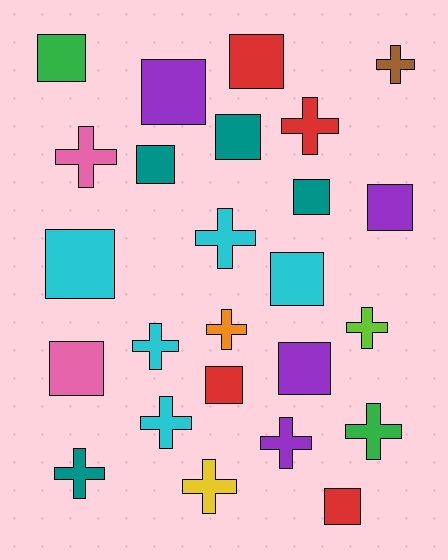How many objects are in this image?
There are 25 objects.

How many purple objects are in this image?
There are 4 purple objects.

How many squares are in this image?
There are 13 squares.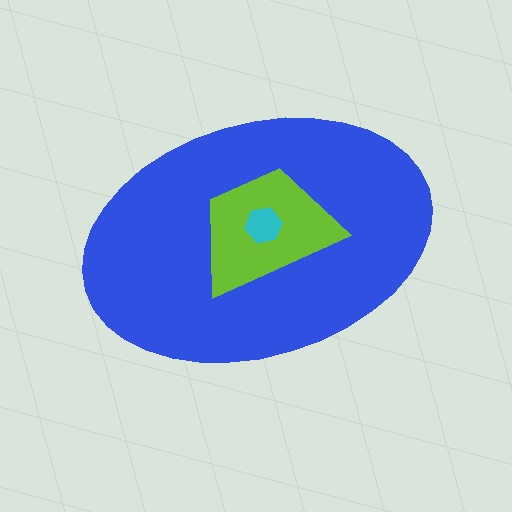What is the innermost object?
The cyan hexagon.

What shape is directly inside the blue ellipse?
The lime trapezoid.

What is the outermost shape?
The blue ellipse.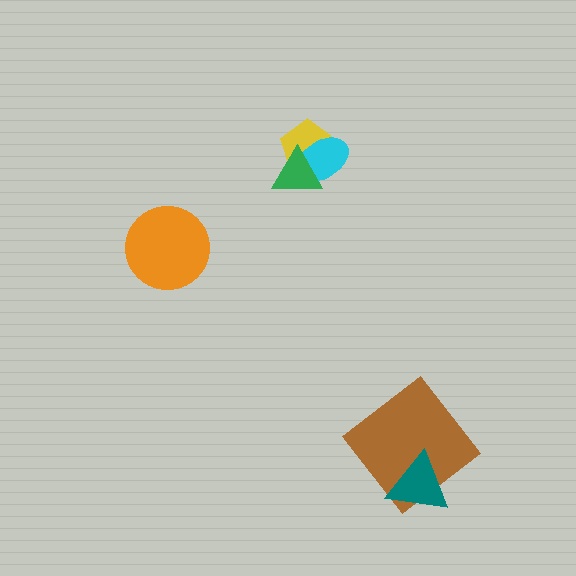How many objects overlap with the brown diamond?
1 object overlaps with the brown diamond.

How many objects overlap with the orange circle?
0 objects overlap with the orange circle.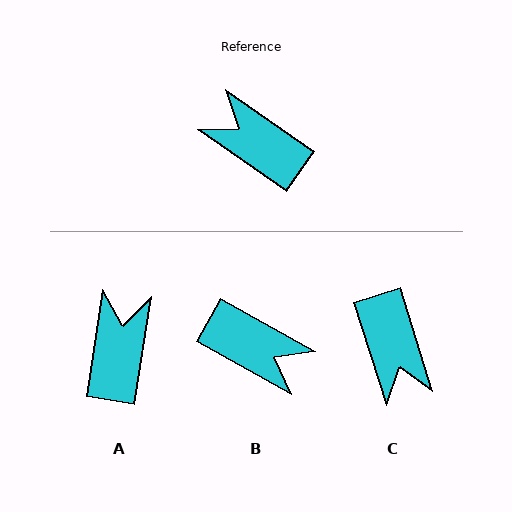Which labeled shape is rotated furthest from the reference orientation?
B, about 175 degrees away.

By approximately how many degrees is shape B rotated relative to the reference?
Approximately 175 degrees clockwise.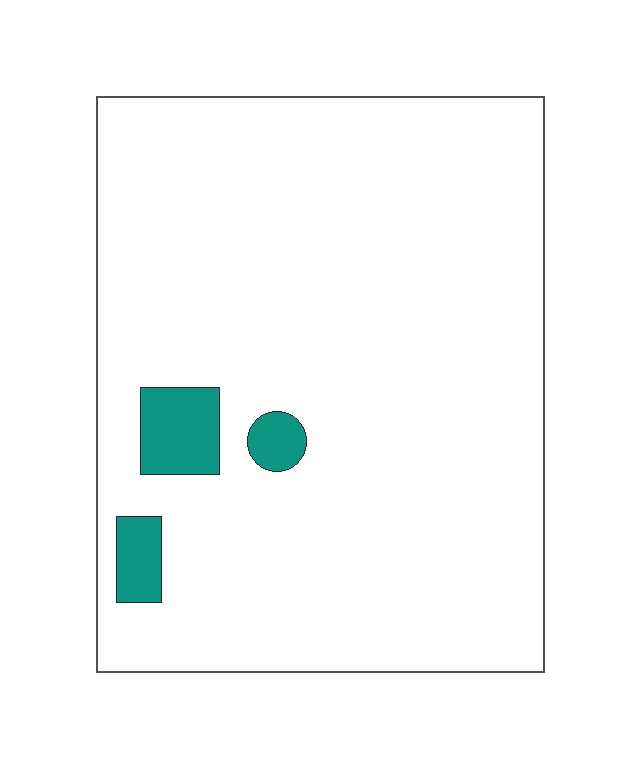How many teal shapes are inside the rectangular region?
3.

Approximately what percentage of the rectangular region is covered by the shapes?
Approximately 5%.